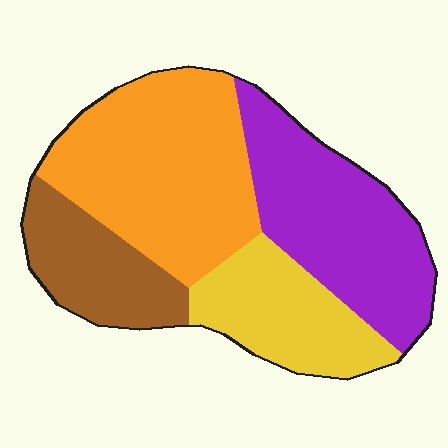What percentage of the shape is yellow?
Yellow covers 19% of the shape.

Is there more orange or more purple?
Orange.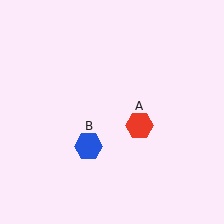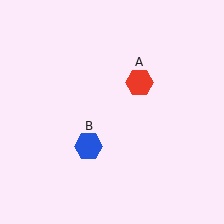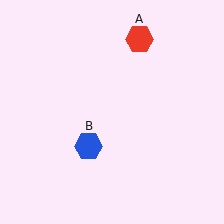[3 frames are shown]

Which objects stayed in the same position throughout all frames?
Blue hexagon (object B) remained stationary.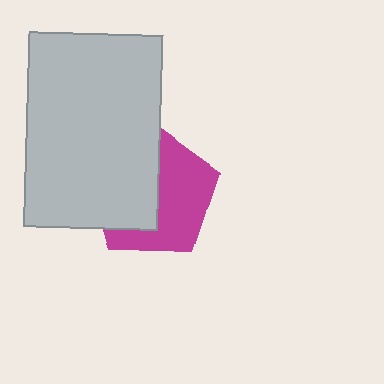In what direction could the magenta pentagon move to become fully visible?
The magenta pentagon could move right. That would shift it out from behind the light gray rectangle entirely.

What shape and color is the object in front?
The object in front is a light gray rectangle.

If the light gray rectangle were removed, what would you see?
You would see the complete magenta pentagon.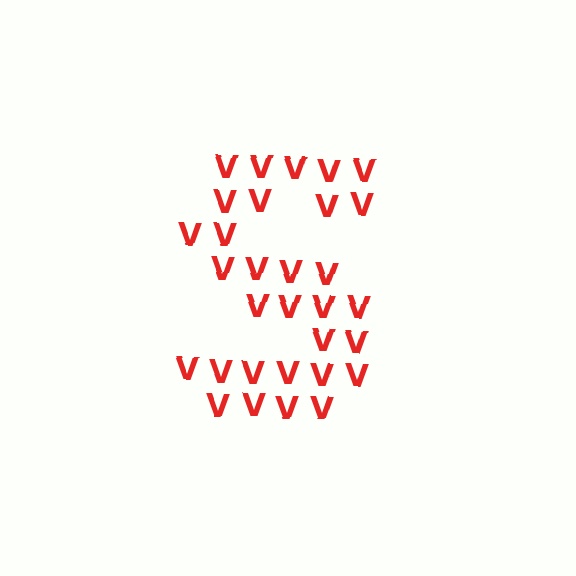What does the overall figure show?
The overall figure shows the letter S.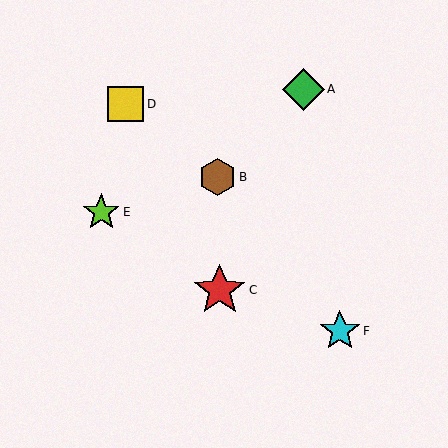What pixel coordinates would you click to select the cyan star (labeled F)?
Click at (340, 331) to select the cyan star F.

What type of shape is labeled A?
Shape A is a green diamond.